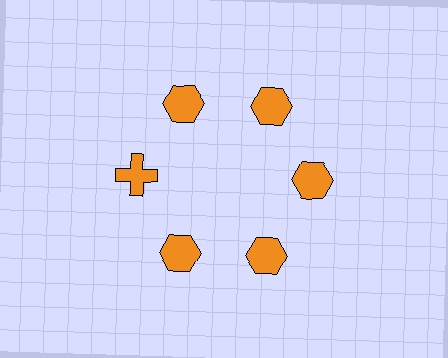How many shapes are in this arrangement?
There are 6 shapes arranged in a ring pattern.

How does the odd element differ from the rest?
It has a different shape: cross instead of hexagon.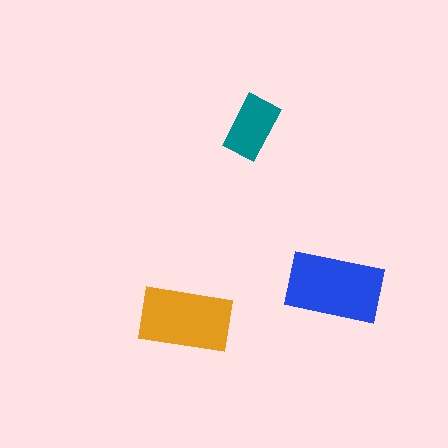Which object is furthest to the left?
The orange rectangle is leftmost.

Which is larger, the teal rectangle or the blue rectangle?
The blue one.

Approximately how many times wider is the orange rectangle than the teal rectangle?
About 1.5 times wider.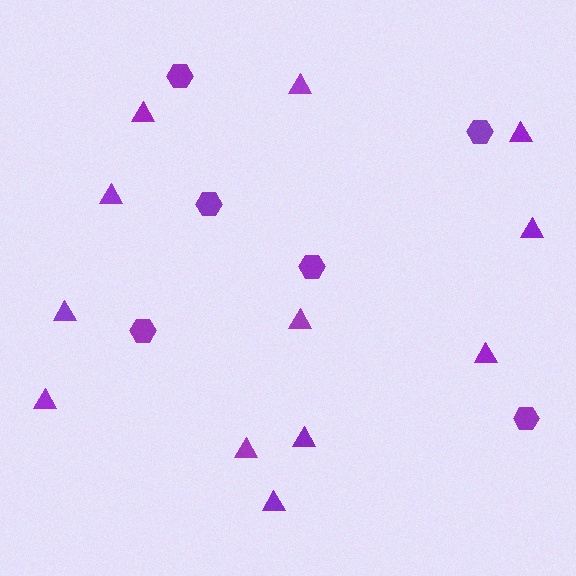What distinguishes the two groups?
There are 2 groups: one group of hexagons (6) and one group of triangles (12).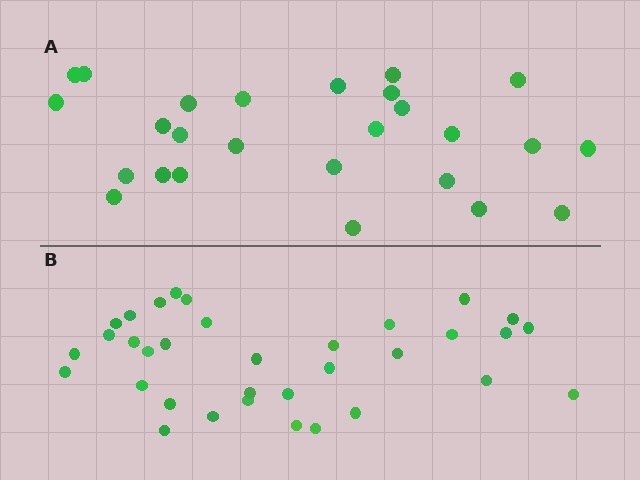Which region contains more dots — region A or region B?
Region B (the bottom region) has more dots.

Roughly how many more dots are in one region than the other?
Region B has roughly 8 or so more dots than region A.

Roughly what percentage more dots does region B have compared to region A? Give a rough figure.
About 30% more.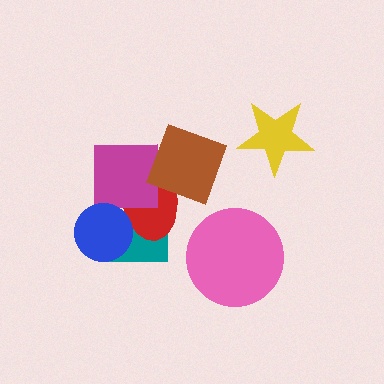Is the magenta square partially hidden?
Yes, it is partially covered by another shape.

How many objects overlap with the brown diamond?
2 objects overlap with the brown diamond.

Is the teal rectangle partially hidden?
Yes, it is partially covered by another shape.